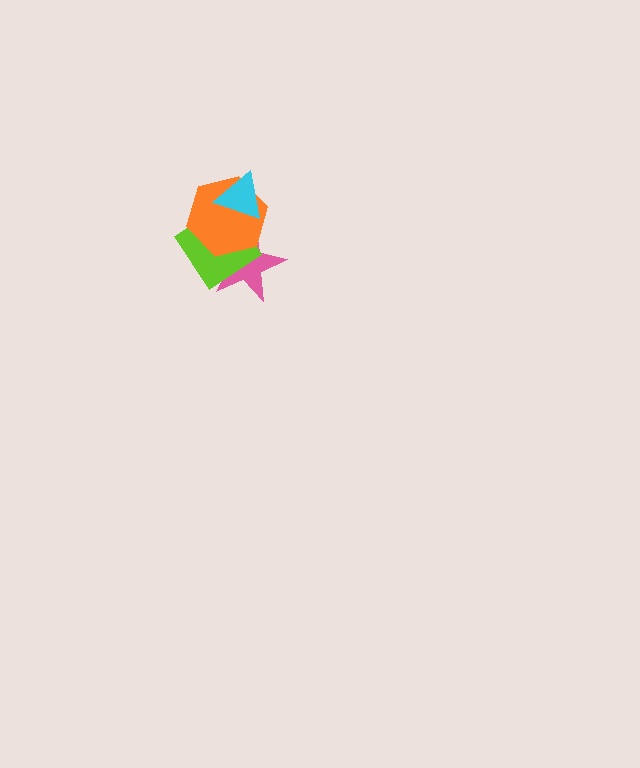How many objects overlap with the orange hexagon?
3 objects overlap with the orange hexagon.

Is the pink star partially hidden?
Yes, it is partially covered by another shape.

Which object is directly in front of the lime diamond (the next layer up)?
The orange hexagon is directly in front of the lime diamond.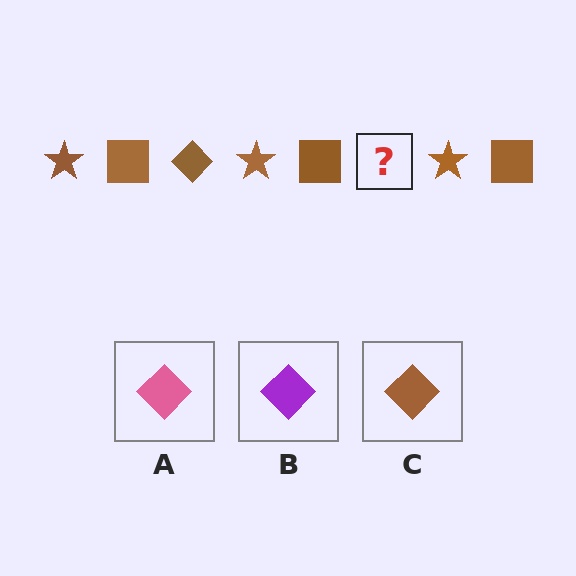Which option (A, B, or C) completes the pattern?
C.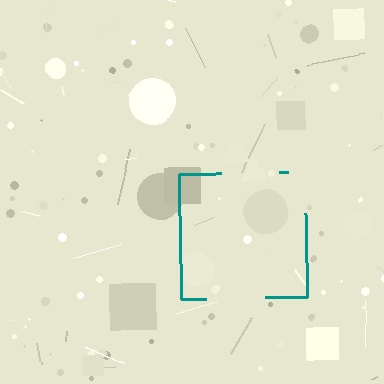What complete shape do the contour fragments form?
The contour fragments form a square.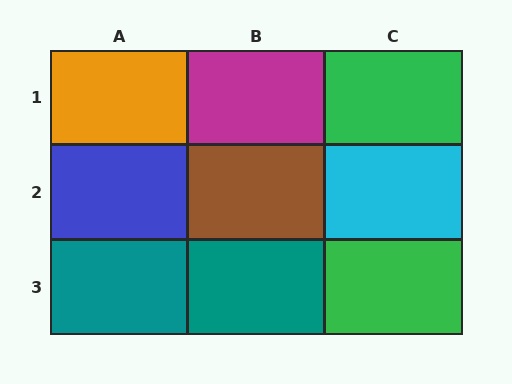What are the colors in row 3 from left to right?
Teal, teal, green.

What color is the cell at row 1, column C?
Green.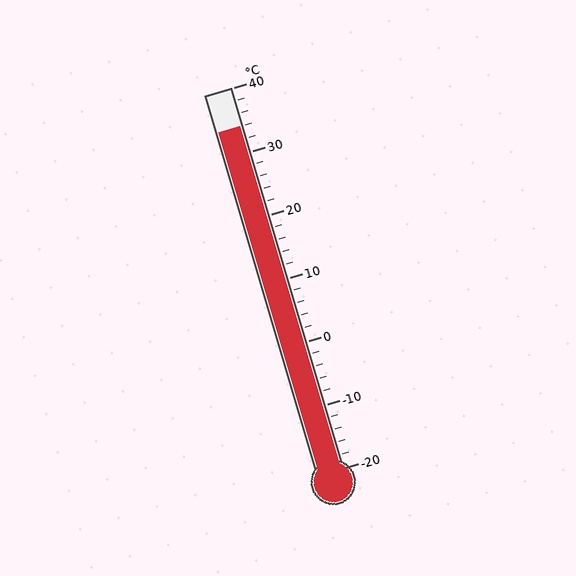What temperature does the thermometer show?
The thermometer shows approximately 34°C.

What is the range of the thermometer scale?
The thermometer scale ranges from -20°C to 40°C.